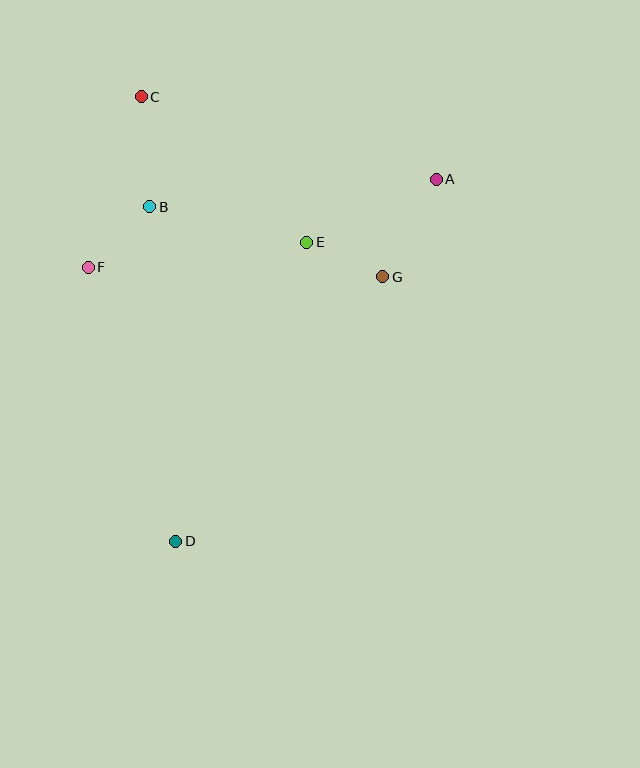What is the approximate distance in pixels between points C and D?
The distance between C and D is approximately 446 pixels.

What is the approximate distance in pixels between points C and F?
The distance between C and F is approximately 178 pixels.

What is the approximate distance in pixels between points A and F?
The distance between A and F is approximately 359 pixels.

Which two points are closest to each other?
Points E and G are closest to each other.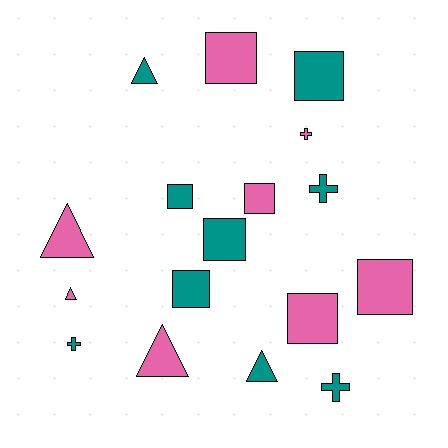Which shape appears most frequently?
Square, with 8 objects.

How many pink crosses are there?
There is 1 pink cross.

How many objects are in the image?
There are 17 objects.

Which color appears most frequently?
Teal, with 9 objects.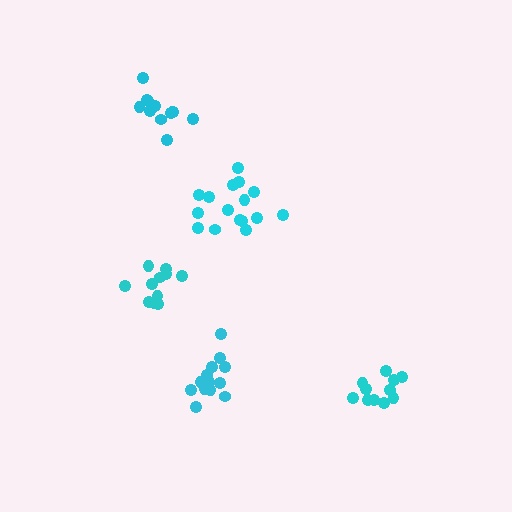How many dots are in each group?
Group 1: 11 dots, Group 2: 11 dots, Group 3: 14 dots, Group 4: 16 dots, Group 5: 12 dots (64 total).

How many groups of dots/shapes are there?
There are 5 groups.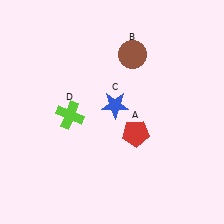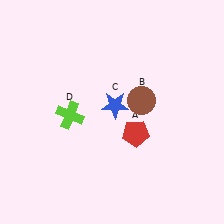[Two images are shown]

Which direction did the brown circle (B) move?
The brown circle (B) moved down.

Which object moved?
The brown circle (B) moved down.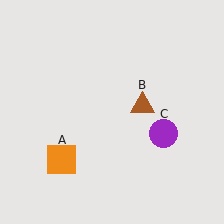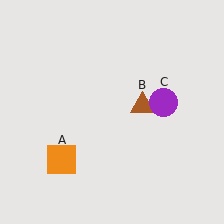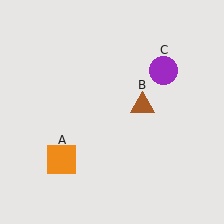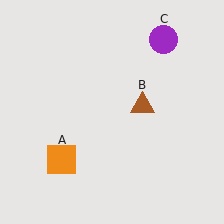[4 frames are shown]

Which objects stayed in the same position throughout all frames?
Orange square (object A) and brown triangle (object B) remained stationary.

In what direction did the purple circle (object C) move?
The purple circle (object C) moved up.